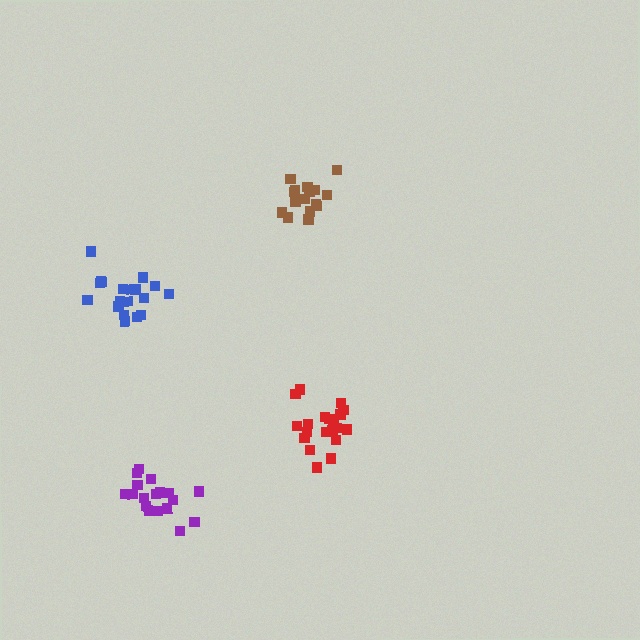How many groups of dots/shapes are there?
There are 4 groups.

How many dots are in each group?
Group 1: 20 dots, Group 2: 16 dots, Group 3: 21 dots, Group 4: 18 dots (75 total).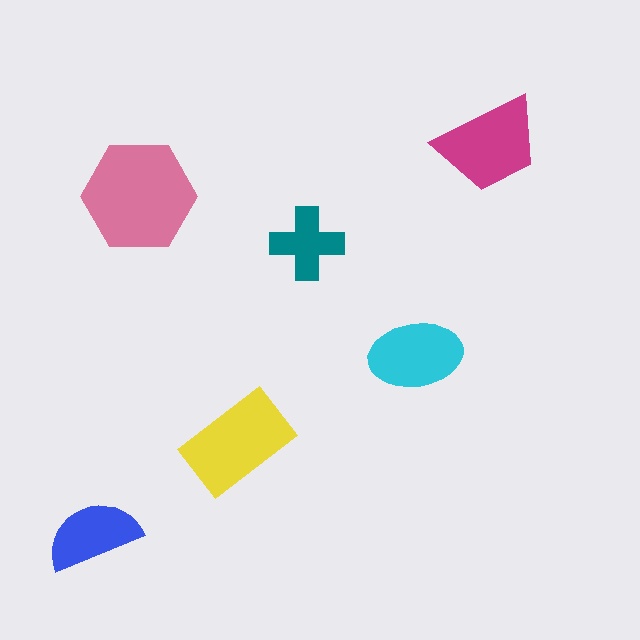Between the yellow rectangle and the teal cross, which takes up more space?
The yellow rectangle.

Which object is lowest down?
The blue semicircle is bottommost.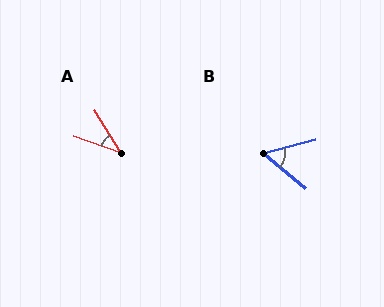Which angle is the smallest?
A, at approximately 39 degrees.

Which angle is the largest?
B, at approximately 54 degrees.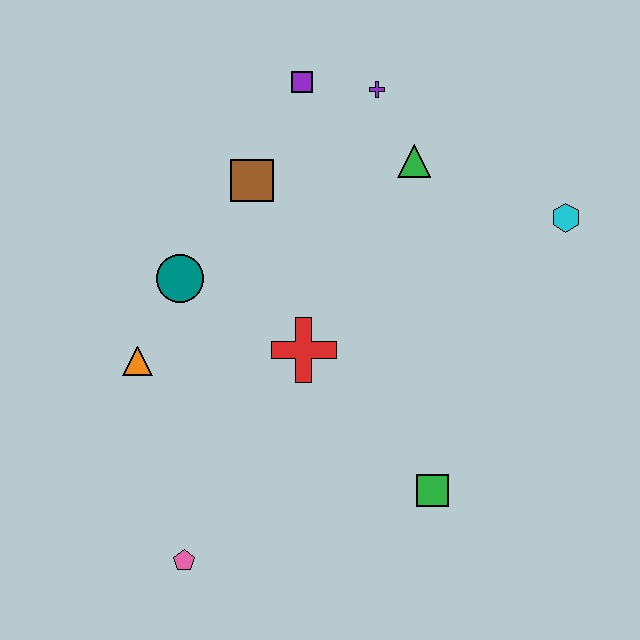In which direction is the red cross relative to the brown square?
The red cross is below the brown square.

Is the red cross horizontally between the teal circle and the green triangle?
Yes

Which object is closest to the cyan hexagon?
The green triangle is closest to the cyan hexagon.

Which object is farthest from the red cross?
The cyan hexagon is farthest from the red cross.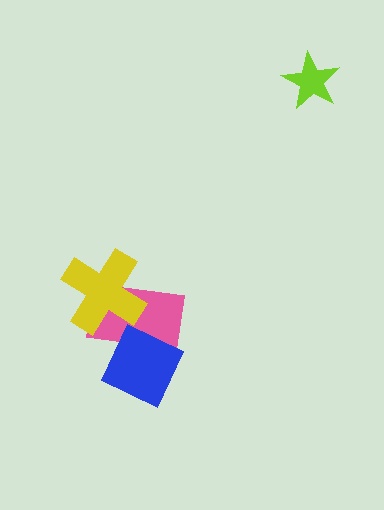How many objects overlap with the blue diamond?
1 object overlaps with the blue diamond.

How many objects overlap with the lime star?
0 objects overlap with the lime star.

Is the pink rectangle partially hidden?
Yes, it is partially covered by another shape.